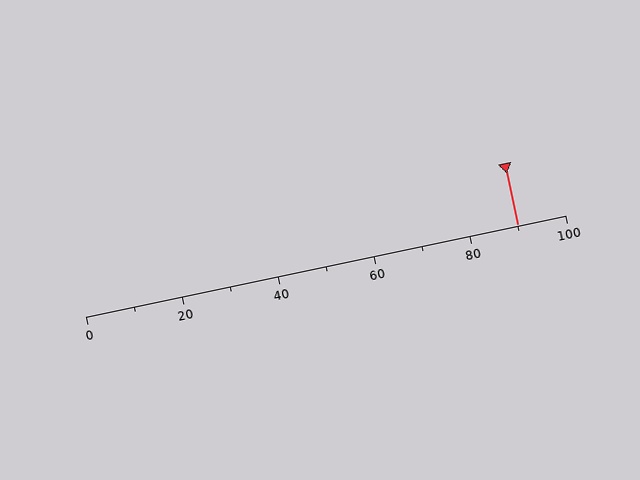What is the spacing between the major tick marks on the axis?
The major ticks are spaced 20 apart.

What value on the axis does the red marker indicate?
The marker indicates approximately 90.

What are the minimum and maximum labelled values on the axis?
The axis runs from 0 to 100.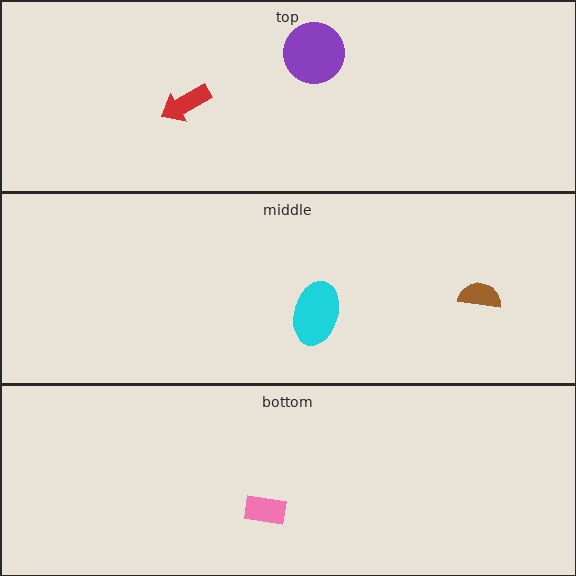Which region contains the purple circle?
The top region.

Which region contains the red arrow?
The top region.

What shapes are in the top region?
The purple circle, the red arrow.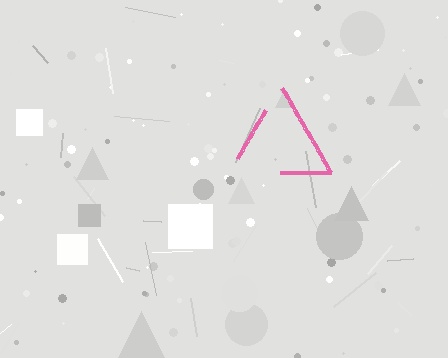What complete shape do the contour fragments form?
The contour fragments form a triangle.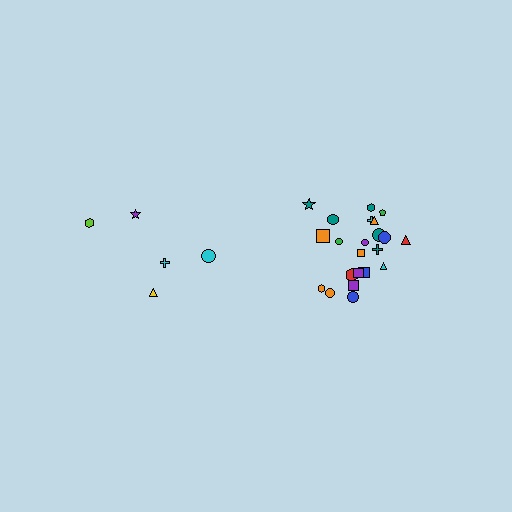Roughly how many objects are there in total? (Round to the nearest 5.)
Roughly 25 objects in total.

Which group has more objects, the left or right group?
The right group.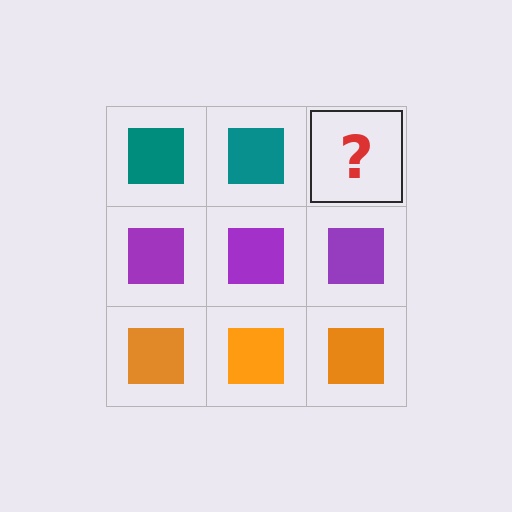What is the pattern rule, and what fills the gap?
The rule is that each row has a consistent color. The gap should be filled with a teal square.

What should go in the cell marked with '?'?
The missing cell should contain a teal square.